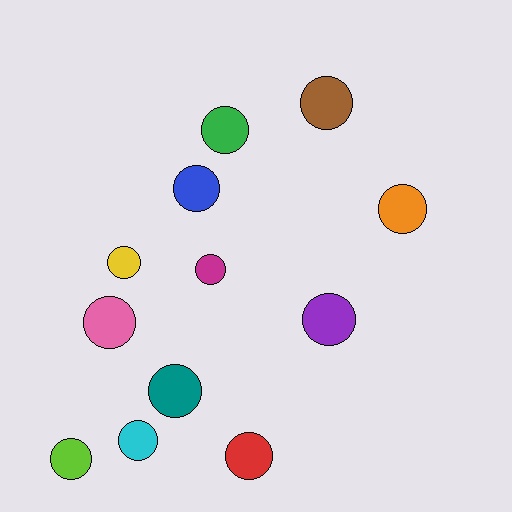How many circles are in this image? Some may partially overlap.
There are 12 circles.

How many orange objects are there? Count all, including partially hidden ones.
There is 1 orange object.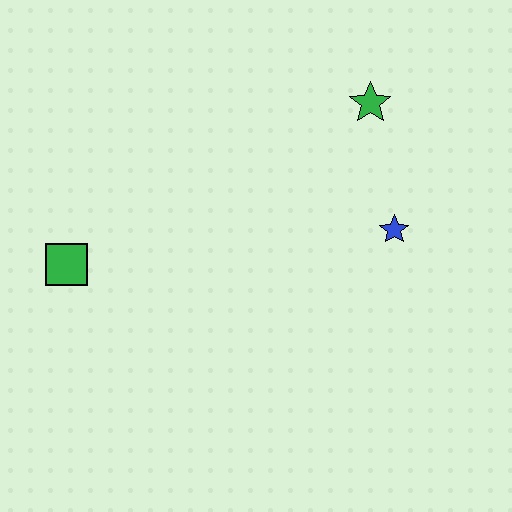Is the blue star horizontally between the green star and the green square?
No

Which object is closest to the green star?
The blue star is closest to the green star.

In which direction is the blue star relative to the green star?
The blue star is below the green star.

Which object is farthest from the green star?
The green square is farthest from the green star.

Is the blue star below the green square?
No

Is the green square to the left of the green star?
Yes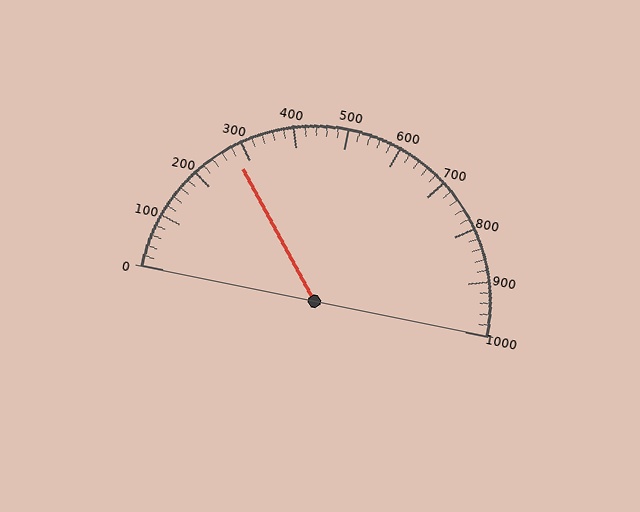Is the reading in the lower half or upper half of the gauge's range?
The reading is in the lower half of the range (0 to 1000).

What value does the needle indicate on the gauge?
The needle indicates approximately 280.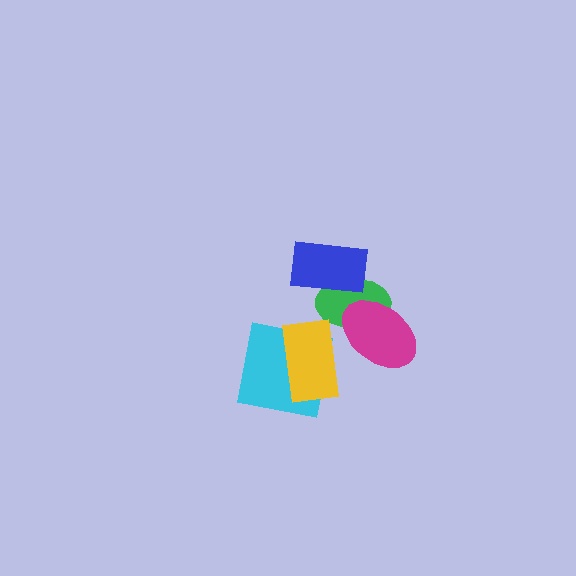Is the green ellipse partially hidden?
Yes, it is partially covered by another shape.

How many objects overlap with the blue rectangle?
1 object overlaps with the blue rectangle.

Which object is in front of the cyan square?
The yellow rectangle is in front of the cyan square.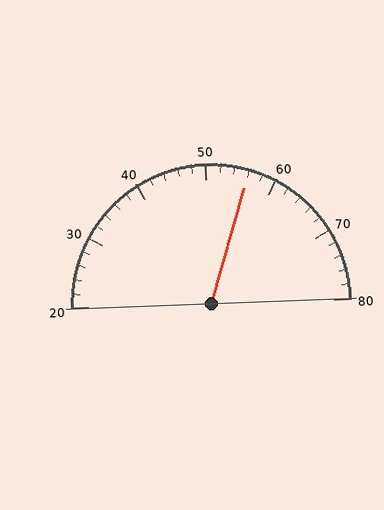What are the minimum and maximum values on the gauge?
The gauge ranges from 20 to 80.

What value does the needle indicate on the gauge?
The needle indicates approximately 56.